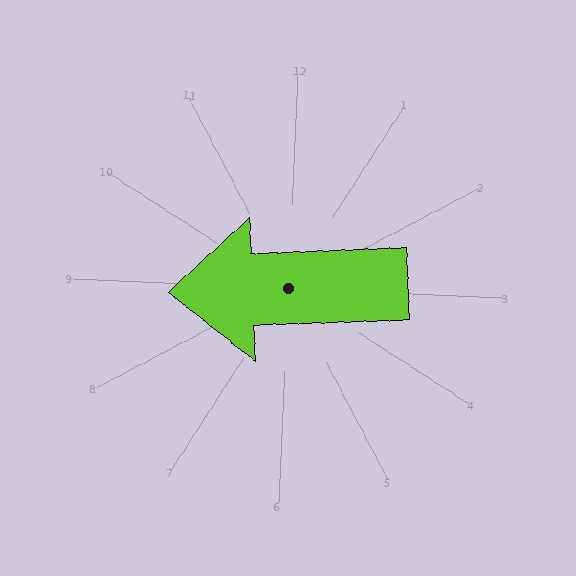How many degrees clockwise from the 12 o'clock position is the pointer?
Approximately 265 degrees.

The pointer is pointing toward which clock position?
Roughly 9 o'clock.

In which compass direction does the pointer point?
West.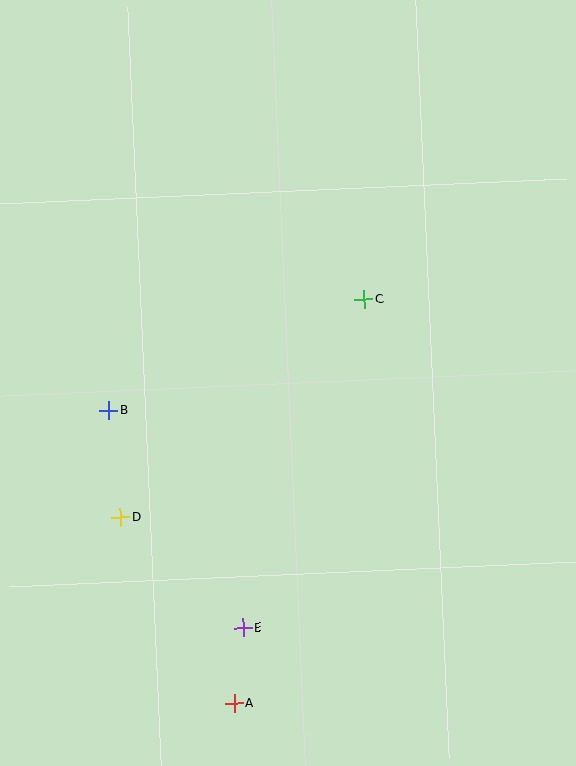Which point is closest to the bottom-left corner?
Point A is closest to the bottom-left corner.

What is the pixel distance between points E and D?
The distance between E and D is 165 pixels.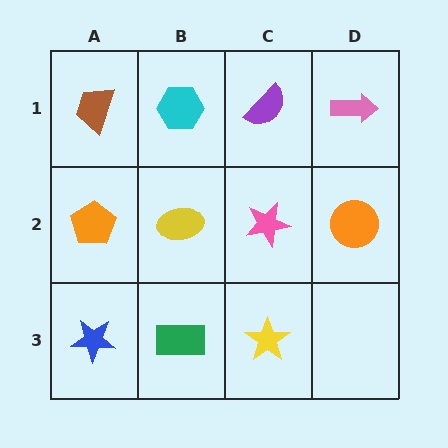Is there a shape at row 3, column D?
No, that cell is empty.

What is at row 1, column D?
A pink arrow.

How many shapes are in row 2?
4 shapes.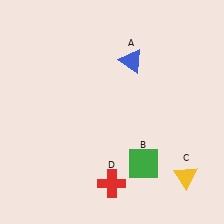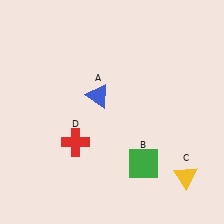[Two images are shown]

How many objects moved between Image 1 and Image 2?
2 objects moved between the two images.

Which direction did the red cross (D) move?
The red cross (D) moved up.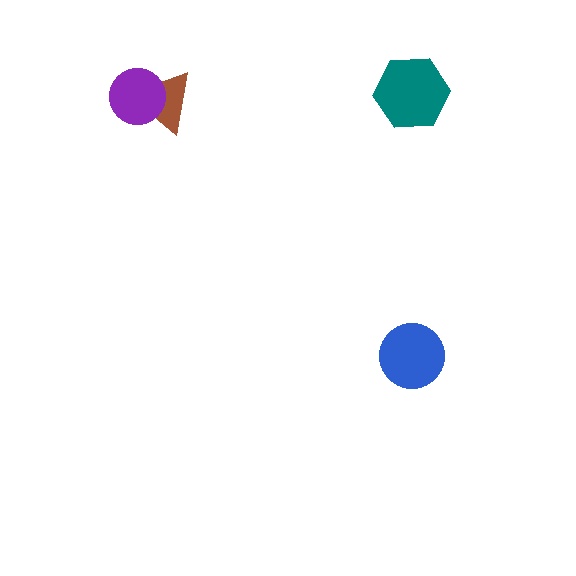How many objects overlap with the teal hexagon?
0 objects overlap with the teal hexagon.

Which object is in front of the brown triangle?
The purple circle is in front of the brown triangle.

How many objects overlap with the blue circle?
0 objects overlap with the blue circle.